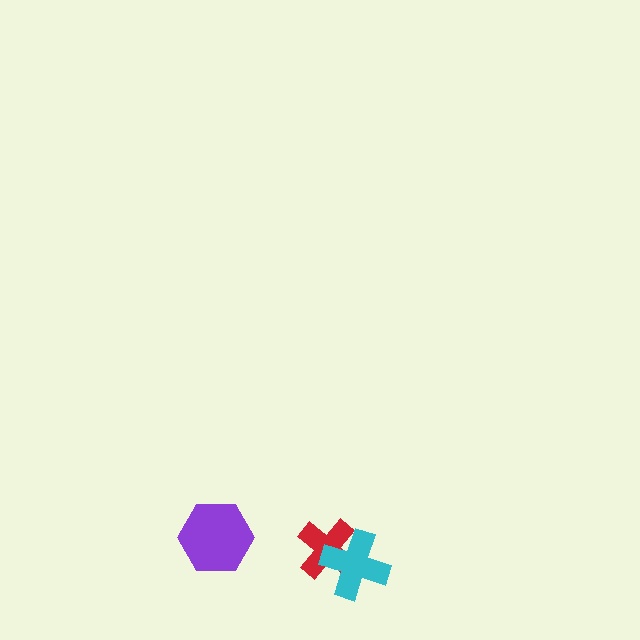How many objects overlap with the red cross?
1 object overlaps with the red cross.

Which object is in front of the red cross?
The cyan cross is in front of the red cross.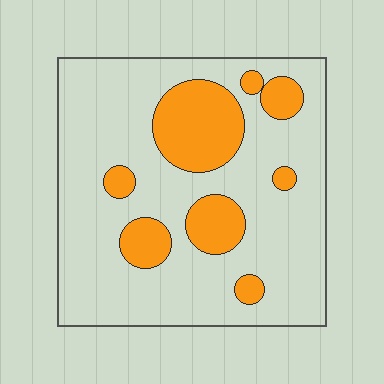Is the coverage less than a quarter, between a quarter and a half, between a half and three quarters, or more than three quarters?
Less than a quarter.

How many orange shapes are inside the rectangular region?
8.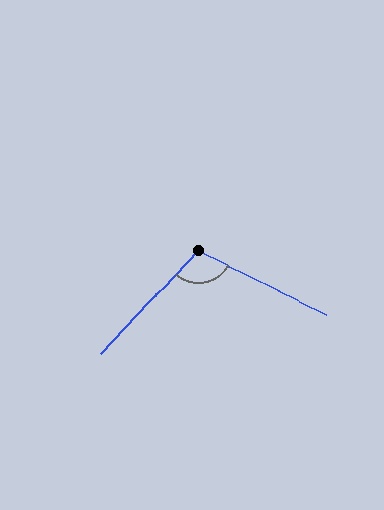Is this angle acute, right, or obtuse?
It is obtuse.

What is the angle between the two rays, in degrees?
Approximately 107 degrees.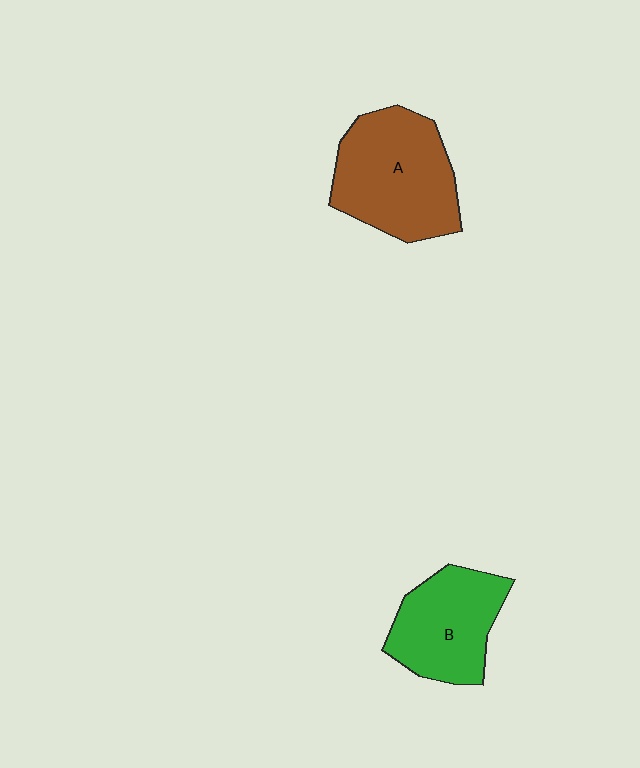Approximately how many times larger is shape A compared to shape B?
Approximately 1.3 times.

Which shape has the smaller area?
Shape B (green).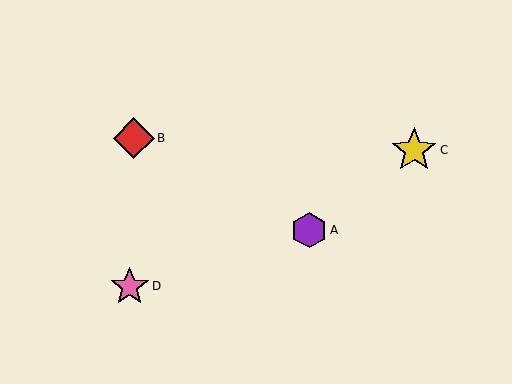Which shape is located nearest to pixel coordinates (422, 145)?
The yellow star (labeled C) at (414, 150) is nearest to that location.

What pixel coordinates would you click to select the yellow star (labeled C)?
Click at (414, 150) to select the yellow star C.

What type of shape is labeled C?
Shape C is a yellow star.